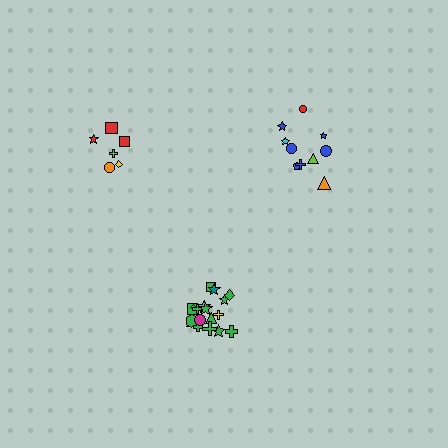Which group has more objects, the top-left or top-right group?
The top-right group.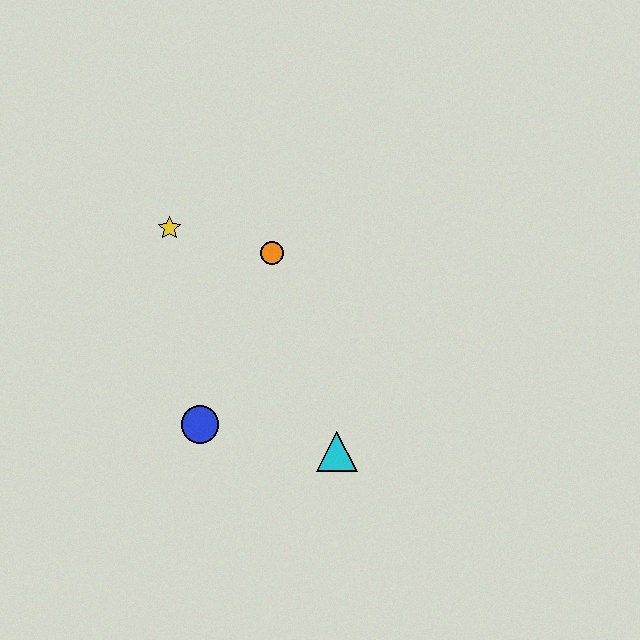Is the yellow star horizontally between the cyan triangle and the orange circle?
No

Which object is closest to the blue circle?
The cyan triangle is closest to the blue circle.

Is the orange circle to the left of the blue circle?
No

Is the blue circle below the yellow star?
Yes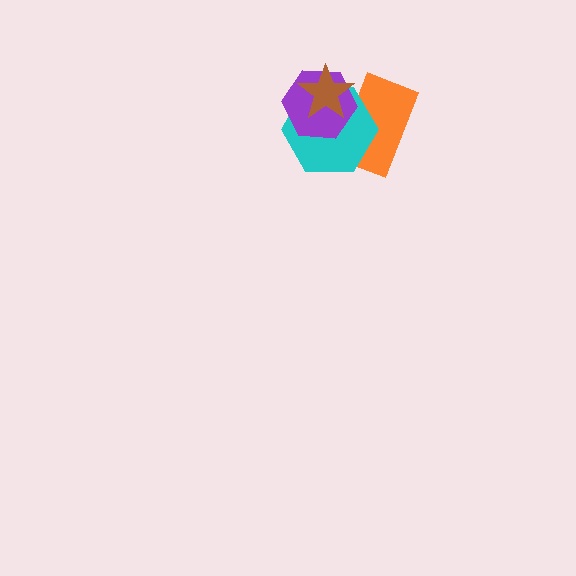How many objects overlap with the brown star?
3 objects overlap with the brown star.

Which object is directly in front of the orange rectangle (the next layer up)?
The cyan hexagon is directly in front of the orange rectangle.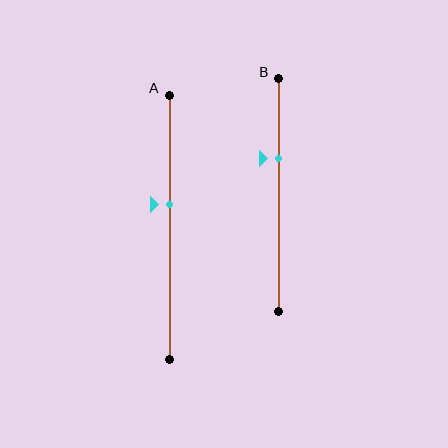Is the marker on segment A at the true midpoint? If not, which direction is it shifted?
No, the marker on segment A is shifted upward by about 9% of the segment length.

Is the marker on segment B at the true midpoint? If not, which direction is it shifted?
No, the marker on segment B is shifted upward by about 16% of the segment length.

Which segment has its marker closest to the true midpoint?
Segment A has its marker closest to the true midpoint.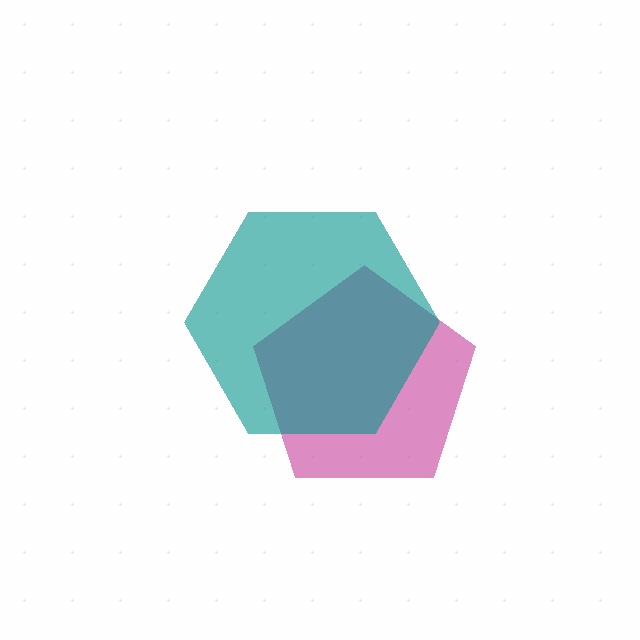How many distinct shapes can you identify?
There are 2 distinct shapes: a magenta pentagon, a teal hexagon.